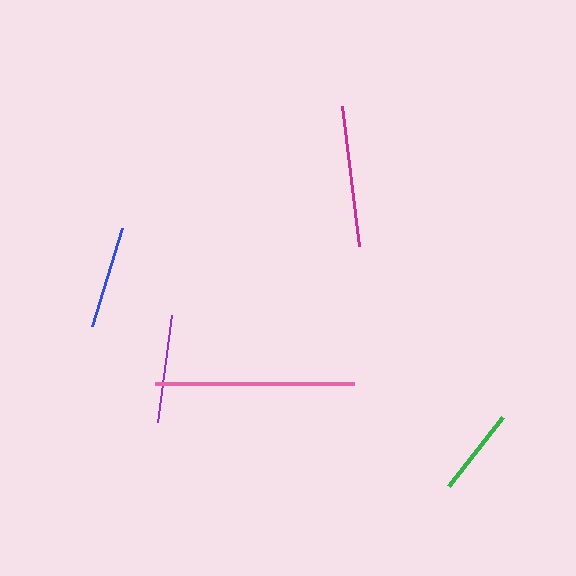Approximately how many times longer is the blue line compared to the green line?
The blue line is approximately 1.2 times the length of the green line.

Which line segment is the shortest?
The green line is the shortest at approximately 88 pixels.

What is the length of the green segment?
The green segment is approximately 88 pixels long.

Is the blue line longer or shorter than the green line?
The blue line is longer than the green line.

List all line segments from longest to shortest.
From longest to shortest: pink, magenta, purple, blue, green.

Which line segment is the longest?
The pink line is the longest at approximately 198 pixels.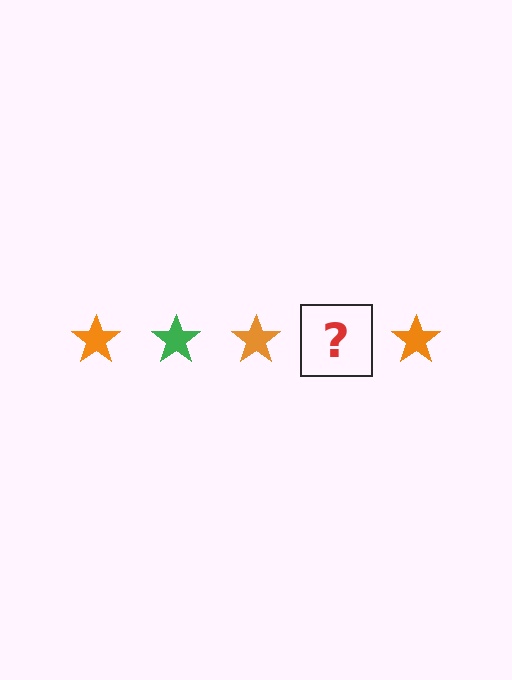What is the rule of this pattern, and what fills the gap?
The rule is that the pattern cycles through orange, green stars. The gap should be filled with a green star.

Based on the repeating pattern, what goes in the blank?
The blank should be a green star.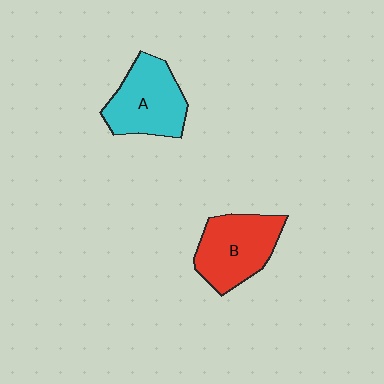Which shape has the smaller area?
Shape A (cyan).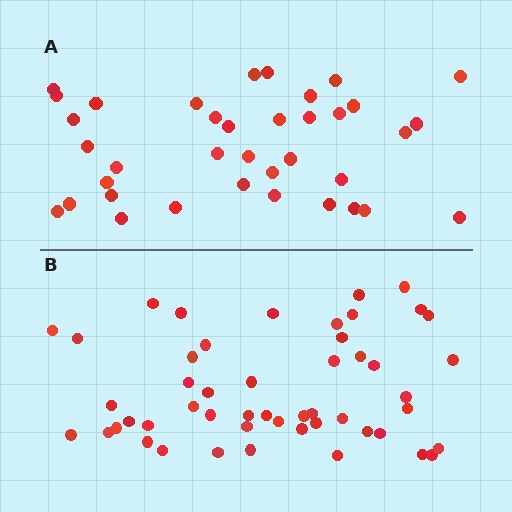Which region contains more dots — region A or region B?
Region B (the bottom region) has more dots.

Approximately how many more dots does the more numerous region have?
Region B has approximately 15 more dots than region A.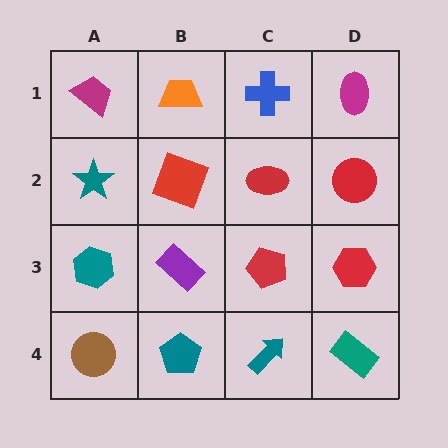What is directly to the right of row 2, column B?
A red ellipse.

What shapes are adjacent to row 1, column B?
A red square (row 2, column B), a magenta trapezoid (row 1, column A), a blue cross (row 1, column C).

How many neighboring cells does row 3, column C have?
4.